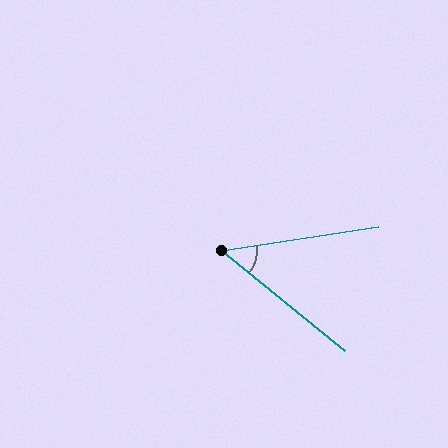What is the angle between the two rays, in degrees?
Approximately 48 degrees.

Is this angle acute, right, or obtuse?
It is acute.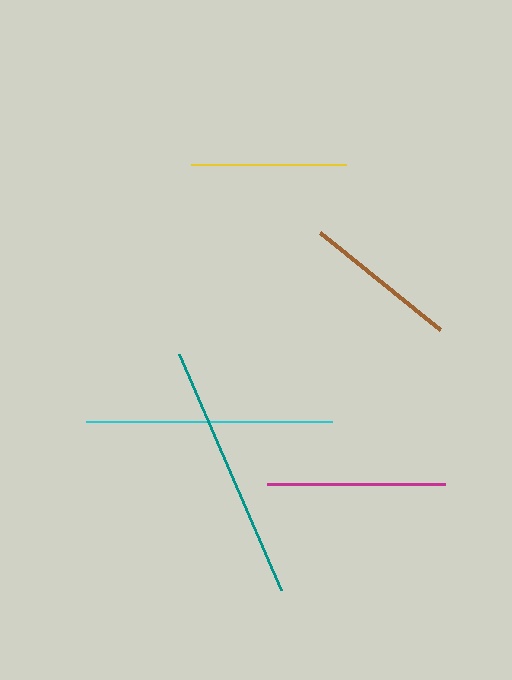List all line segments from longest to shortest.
From longest to shortest: teal, cyan, magenta, yellow, brown.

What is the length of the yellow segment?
The yellow segment is approximately 155 pixels long.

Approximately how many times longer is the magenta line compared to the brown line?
The magenta line is approximately 1.2 times the length of the brown line.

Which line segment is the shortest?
The brown line is the shortest at approximately 154 pixels.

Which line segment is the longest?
The teal line is the longest at approximately 257 pixels.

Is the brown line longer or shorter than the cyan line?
The cyan line is longer than the brown line.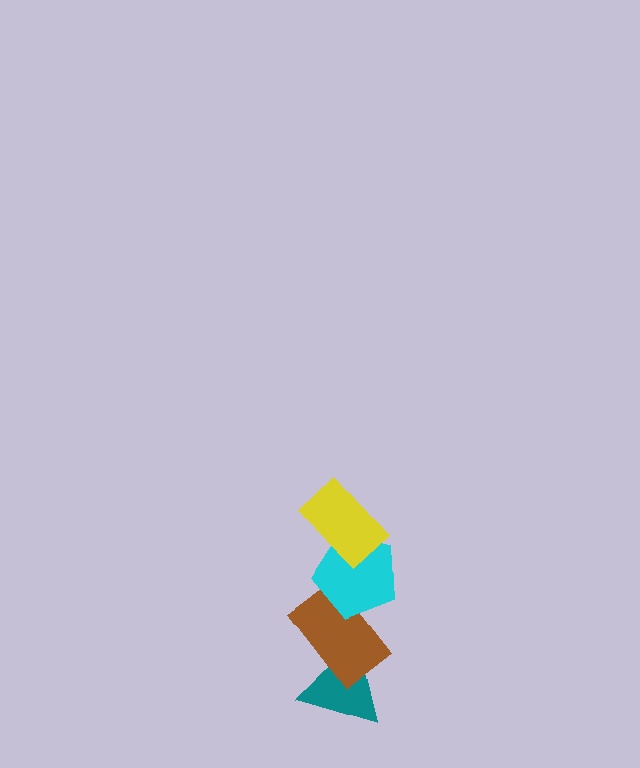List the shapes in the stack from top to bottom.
From top to bottom: the yellow rectangle, the cyan pentagon, the brown rectangle, the teal triangle.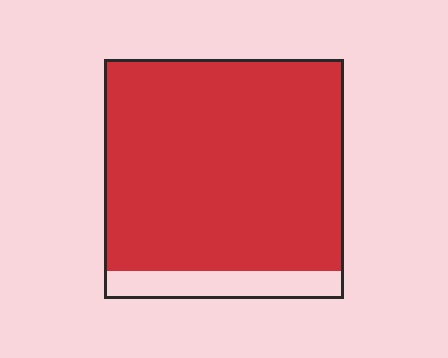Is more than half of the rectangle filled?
Yes.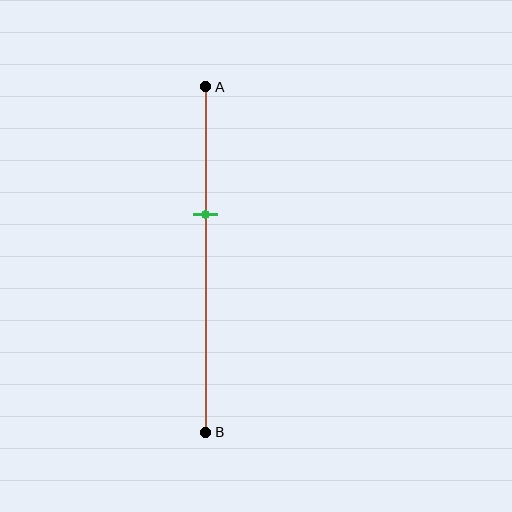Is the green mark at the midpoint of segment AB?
No, the mark is at about 35% from A, not at the 50% midpoint.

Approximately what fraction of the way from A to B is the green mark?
The green mark is approximately 35% of the way from A to B.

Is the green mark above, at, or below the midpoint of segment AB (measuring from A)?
The green mark is above the midpoint of segment AB.